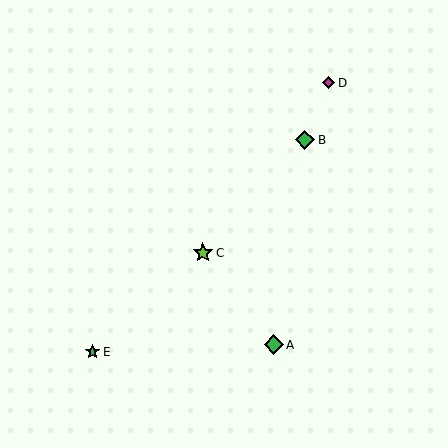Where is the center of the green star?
The center of the green star is at (92, 352).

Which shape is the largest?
The lime star (labeled C) is the largest.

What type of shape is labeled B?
Shape B is a green diamond.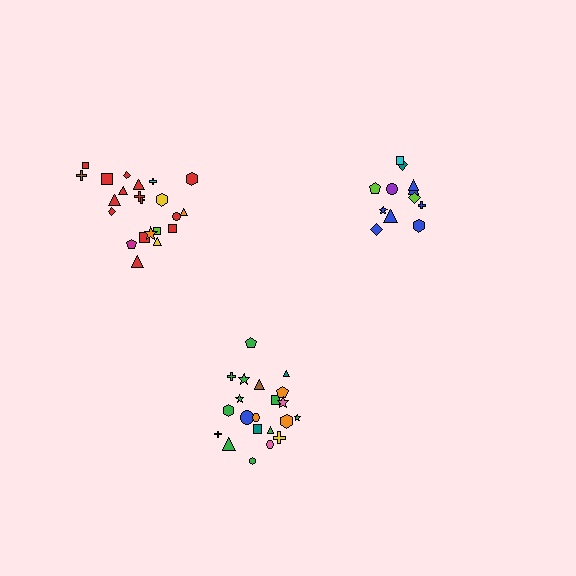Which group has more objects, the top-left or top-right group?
The top-left group.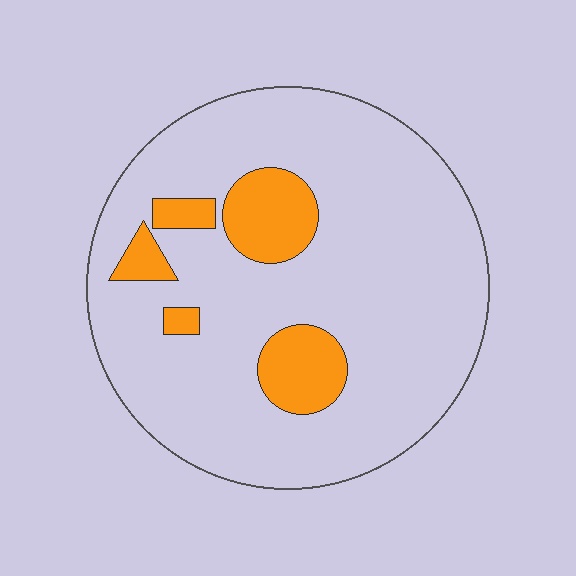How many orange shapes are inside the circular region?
5.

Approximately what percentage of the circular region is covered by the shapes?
Approximately 15%.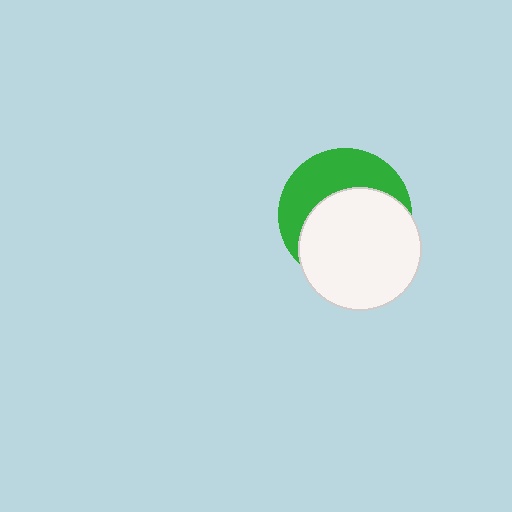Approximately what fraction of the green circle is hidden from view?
Roughly 59% of the green circle is hidden behind the white circle.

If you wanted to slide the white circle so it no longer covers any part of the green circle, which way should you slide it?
Slide it down — that is the most direct way to separate the two shapes.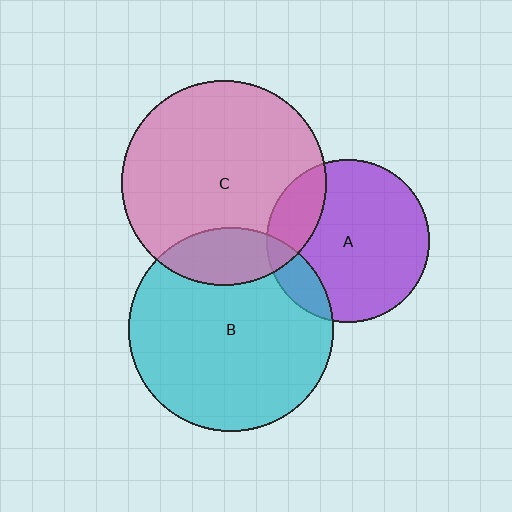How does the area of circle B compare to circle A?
Approximately 1.6 times.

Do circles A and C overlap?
Yes.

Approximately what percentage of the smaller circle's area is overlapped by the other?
Approximately 20%.